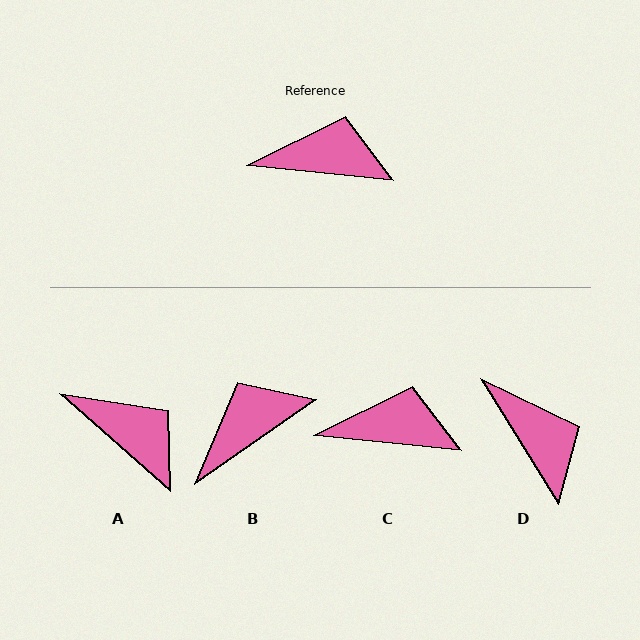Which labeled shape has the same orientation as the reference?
C.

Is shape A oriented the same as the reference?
No, it is off by about 35 degrees.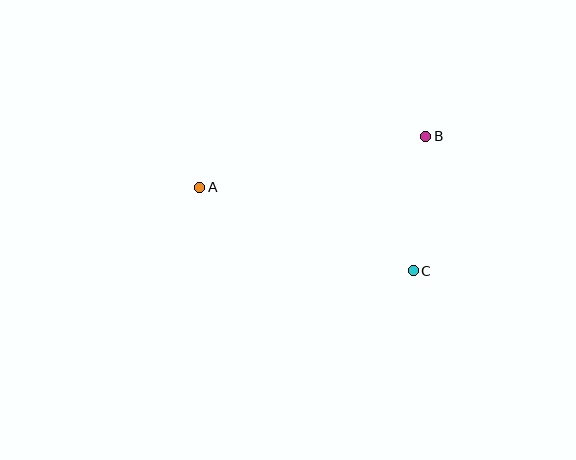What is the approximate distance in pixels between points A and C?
The distance between A and C is approximately 229 pixels.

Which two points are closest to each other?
Points B and C are closest to each other.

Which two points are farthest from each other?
Points A and B are farthest from each other.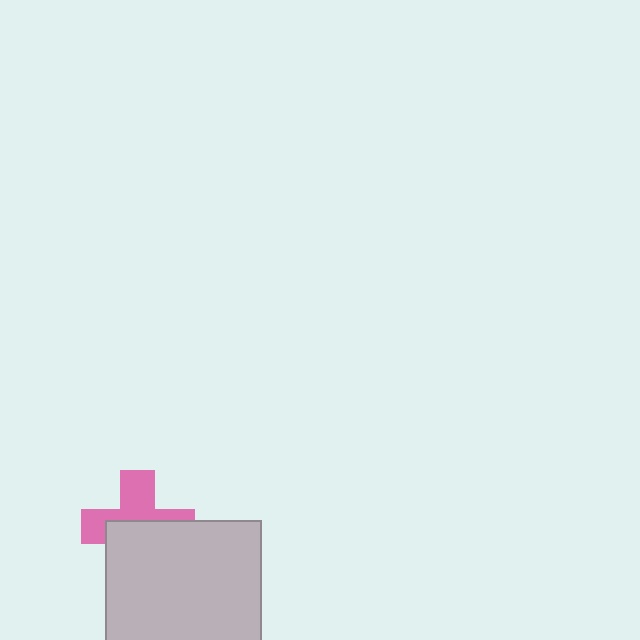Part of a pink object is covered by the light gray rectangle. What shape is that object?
It is a cross.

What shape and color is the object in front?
The object in front is a light gray rectangle.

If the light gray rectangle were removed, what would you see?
You would see the complete pink cross.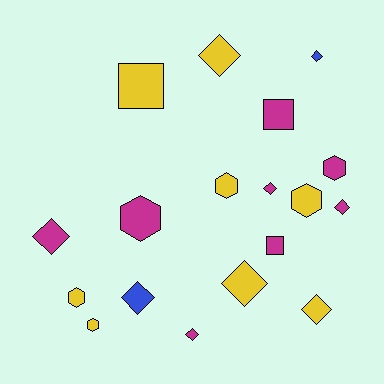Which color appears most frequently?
Yellow, with 8 objects.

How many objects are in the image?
There are 18 objects.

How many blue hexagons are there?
There are no blue hexagons.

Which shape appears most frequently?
Diamond, with 9 objects.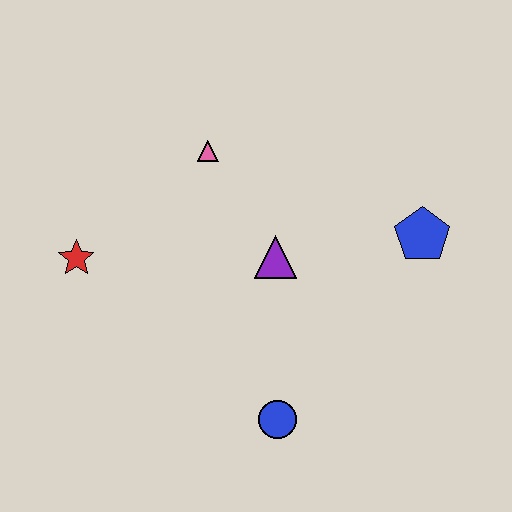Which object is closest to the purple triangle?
The pink triangle is closest to the purple triangle.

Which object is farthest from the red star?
The blue pentagon is farthest from the red star.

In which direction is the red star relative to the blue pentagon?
The red star is to the left of the blue pentagon.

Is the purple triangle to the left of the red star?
No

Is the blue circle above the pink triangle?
No